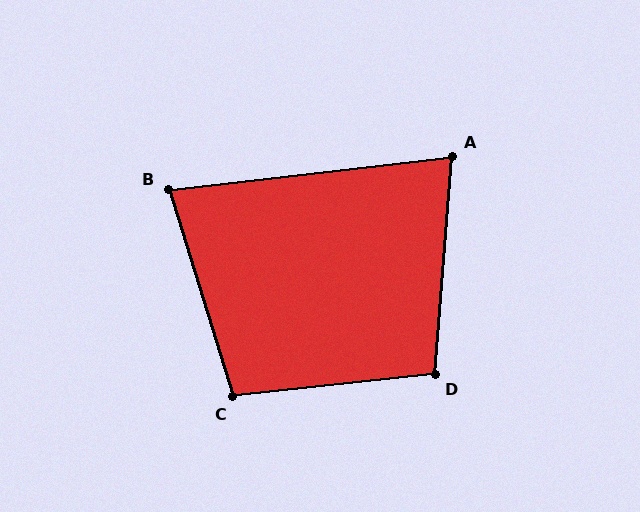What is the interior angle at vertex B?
Approximately 80 degrees (acute).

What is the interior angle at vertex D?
Approximately 100 degrees (obtuse).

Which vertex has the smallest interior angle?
A, at approximately 79 degrees.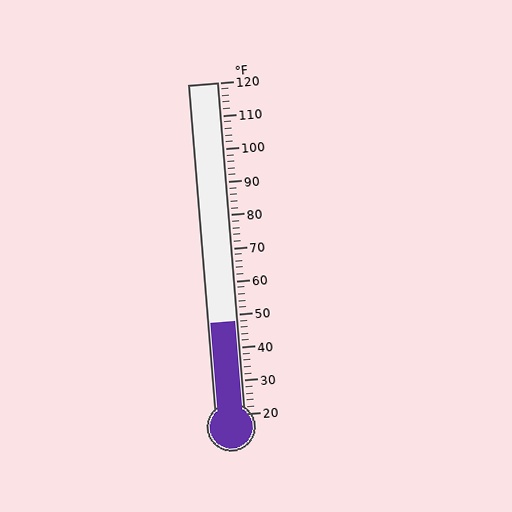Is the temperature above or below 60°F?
The temperature is below 60°F.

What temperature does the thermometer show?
The thermometer shows approximately 48°F.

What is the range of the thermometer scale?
The thermometer scale ranges from 20°F to 120°F.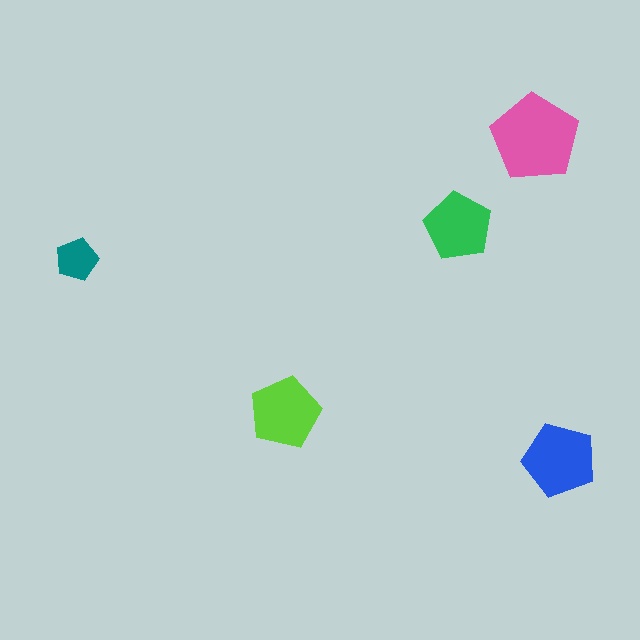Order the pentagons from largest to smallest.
the pink one, the blue one, the lime one, the green one, the teal one.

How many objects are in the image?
There are 5 objects in the image.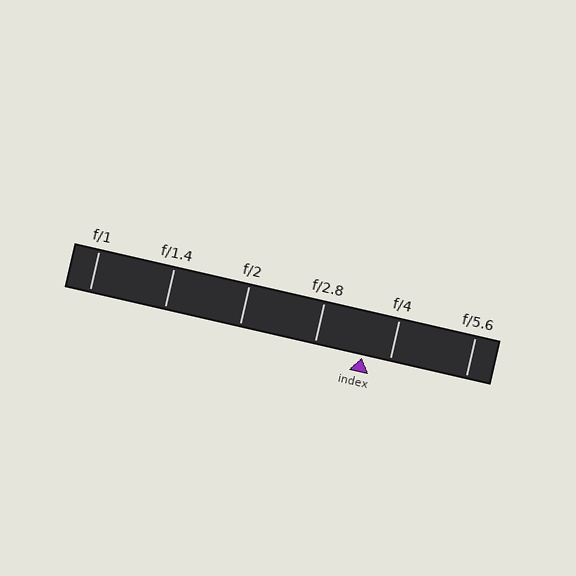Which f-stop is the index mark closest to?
The index mark is closest to f/4.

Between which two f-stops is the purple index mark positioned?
The index mark is between f/2.8 and f/4.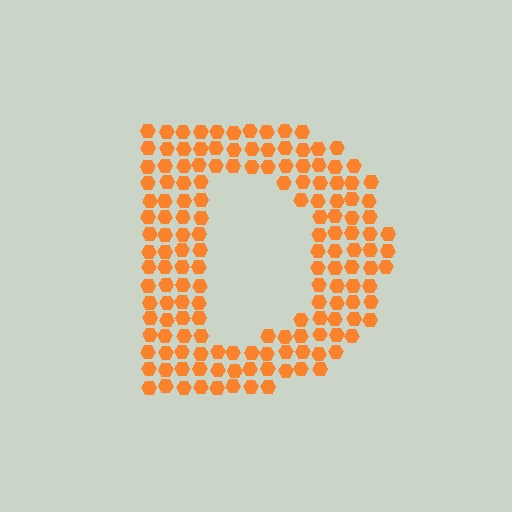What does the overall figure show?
The overall figure shows the letter D.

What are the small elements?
The small elements are hexagons.